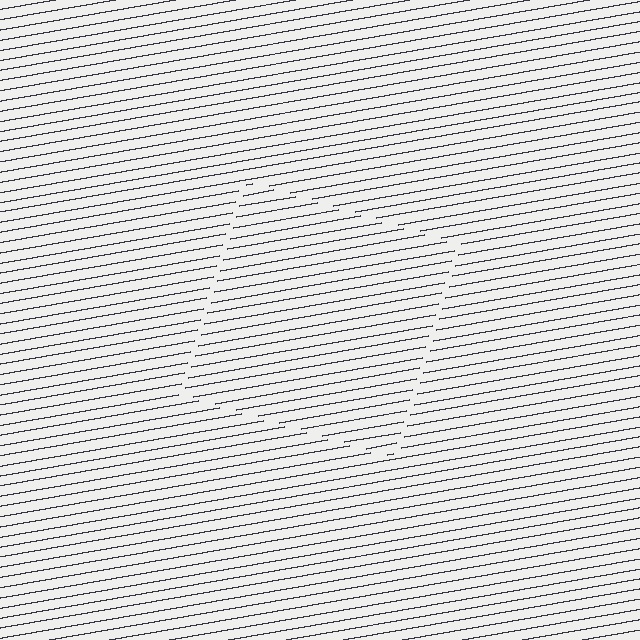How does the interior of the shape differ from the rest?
The interior of the shape contains the same grating, shifted by half a period — the contour is defined by the phase discontinuity where line-ends from the inner and outer gratings abut.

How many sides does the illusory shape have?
4 sides — the line-ends trace a square.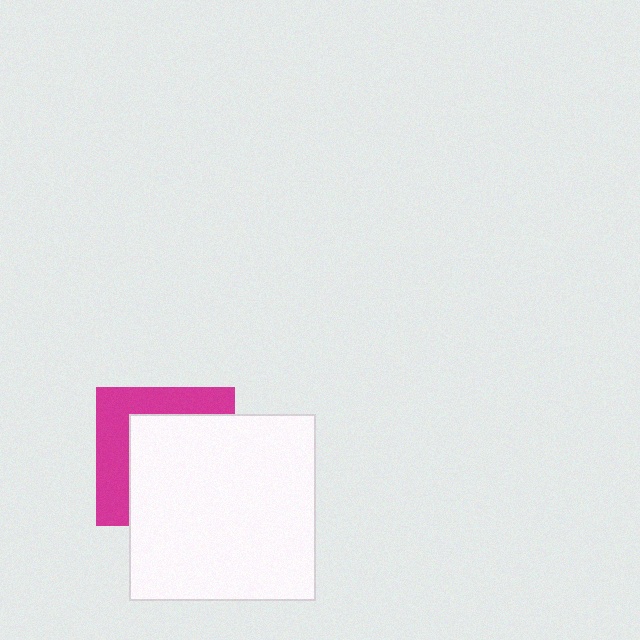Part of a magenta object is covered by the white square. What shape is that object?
It is a square.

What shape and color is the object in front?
The object in front is a white square.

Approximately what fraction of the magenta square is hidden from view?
Roughly 61% of the magenta square is hidden behind the white square.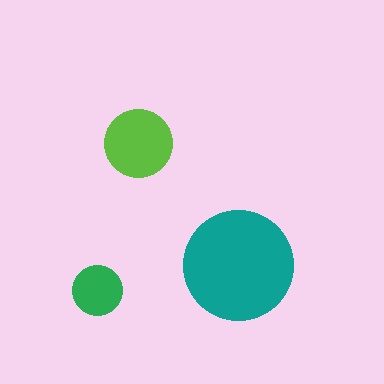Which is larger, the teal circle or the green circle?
The teal one.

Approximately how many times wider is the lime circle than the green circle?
About 1.5 times wider.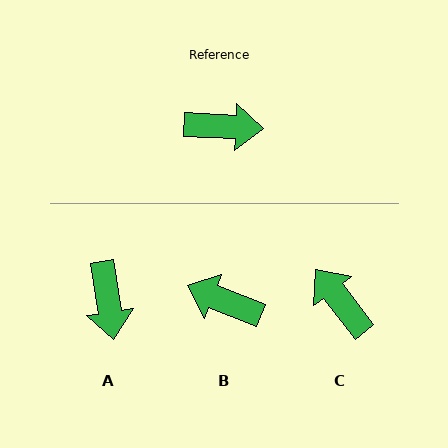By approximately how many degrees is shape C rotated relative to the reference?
Approximately 131 degrees counter-clockwise.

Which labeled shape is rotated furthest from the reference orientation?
B, about 161 degrees away.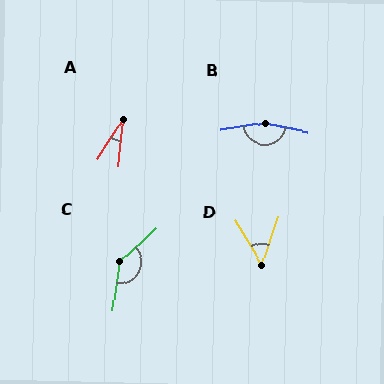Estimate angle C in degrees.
Approximately 141 degrees.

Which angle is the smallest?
A, at approximately 27 degrees.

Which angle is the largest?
B, at approximately 160 degrees.